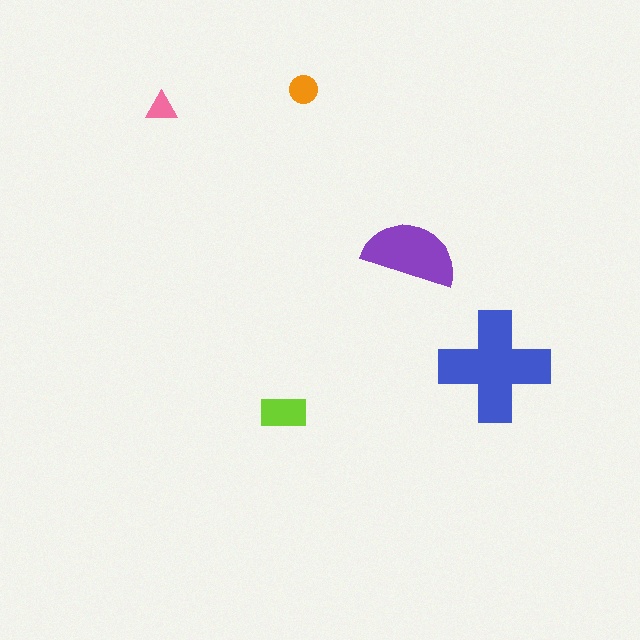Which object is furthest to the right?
The blue cross is rightmost.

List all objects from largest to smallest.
The blue cross, the purple semicircle, the lime rectangle, the orange circle, the pink triangle.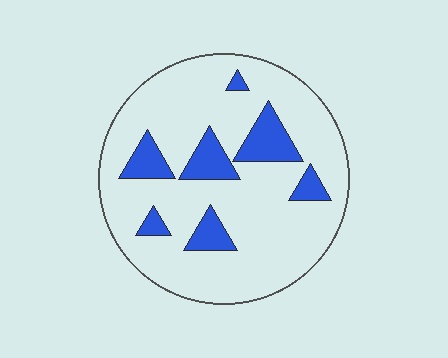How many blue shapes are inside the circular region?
7.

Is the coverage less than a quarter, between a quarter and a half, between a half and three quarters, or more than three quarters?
Less than a quarter.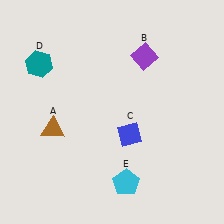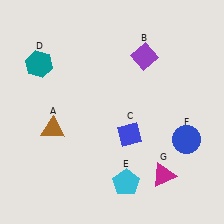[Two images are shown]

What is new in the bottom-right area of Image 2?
A magenta triangle (G) was added in the bottom-right area of Image 2.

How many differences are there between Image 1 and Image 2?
There are 2 differences between the two images.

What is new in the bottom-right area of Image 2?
A blue circle (F) was added in the bottom-right area of Image 2.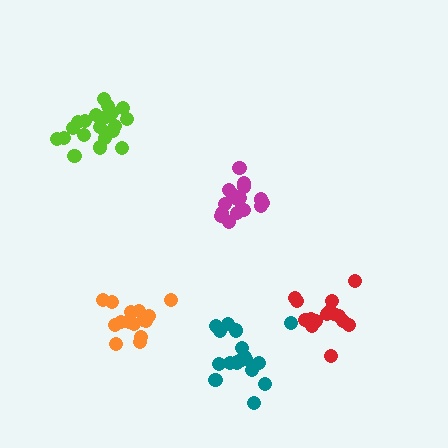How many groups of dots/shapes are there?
There are 5 groups.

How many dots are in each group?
Group 1: 16 dots, Group 2: 20 dots, Group 3: 16 dots, Group 4: 15 dots, Group 5: 18 dots (85 total).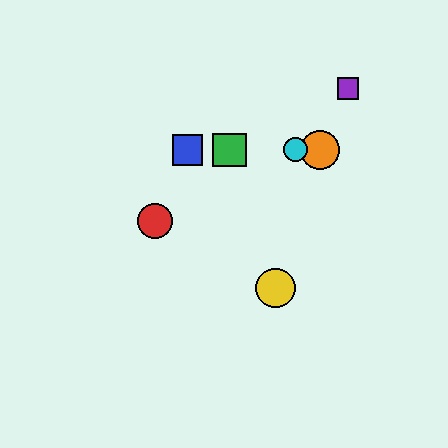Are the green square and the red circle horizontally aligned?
No, the green square is at y≈150 and the red circle is at y≈221.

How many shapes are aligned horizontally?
4 shapes (the blue square, the green square, the orange circle, the cyan circle) are aligned horizontally.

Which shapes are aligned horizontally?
The blue square, the green square, the orange circle, the cyan circle are aligned horizontally.